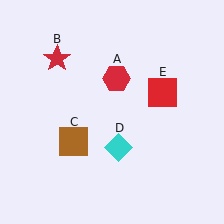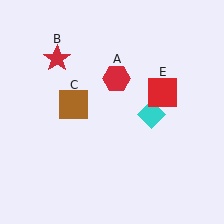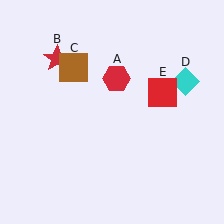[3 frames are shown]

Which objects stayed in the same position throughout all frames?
Red hexagon (object A) and red star (object B) and red square (object E) remained stationary.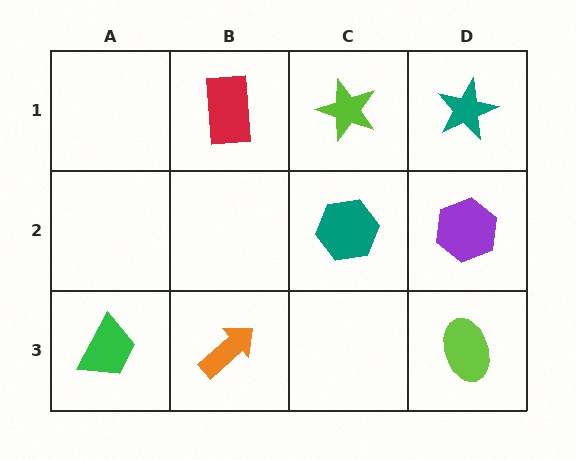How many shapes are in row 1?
3 shapes.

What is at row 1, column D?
A teal star.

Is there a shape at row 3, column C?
No, that cell is empty.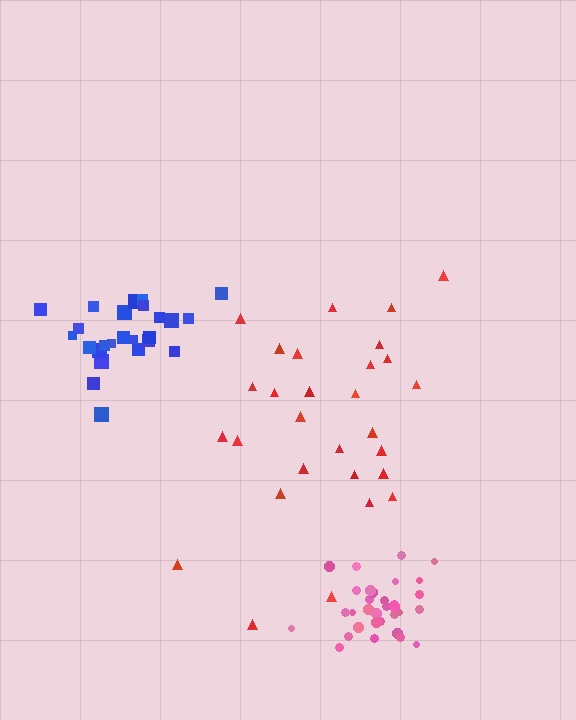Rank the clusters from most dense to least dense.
pink, blue, red.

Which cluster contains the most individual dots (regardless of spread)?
Pink (34).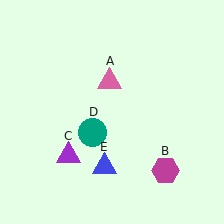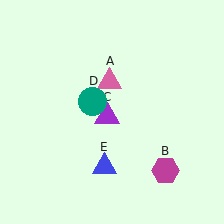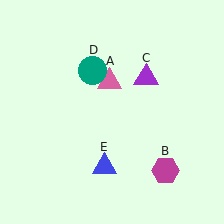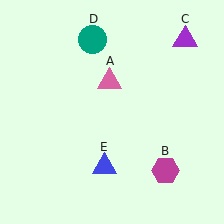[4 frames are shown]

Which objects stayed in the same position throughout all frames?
Pink triangle (object A) and magenta hexagon (object B) and blue triangle (object E) remained stationary.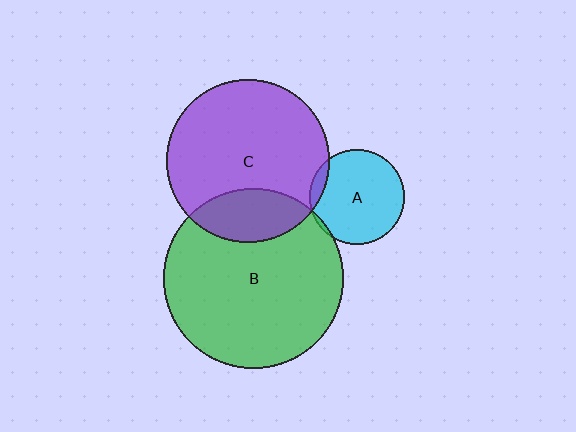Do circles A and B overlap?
Yes.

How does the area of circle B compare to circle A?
Approximately 3.6 times.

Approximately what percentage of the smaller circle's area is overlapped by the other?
Approximately 5%.